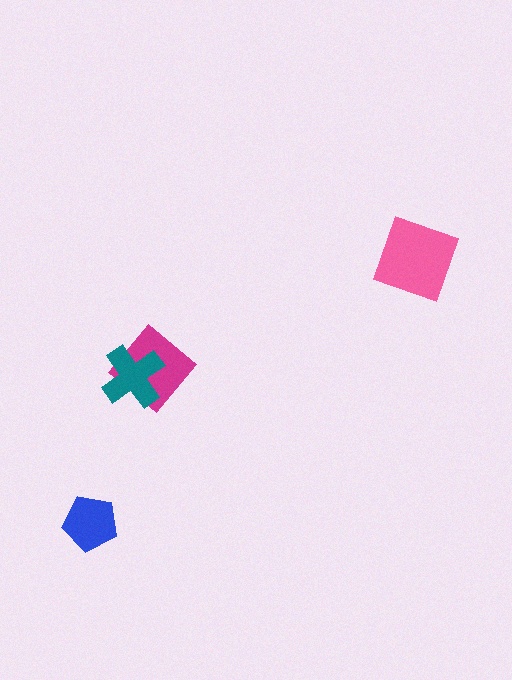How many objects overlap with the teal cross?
1 object overlaps with the teal cross.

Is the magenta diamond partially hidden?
Yes, it is partially covered by another shape.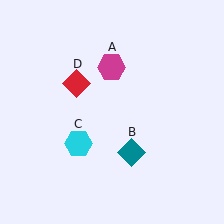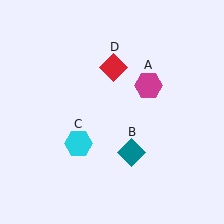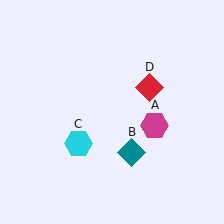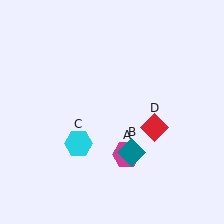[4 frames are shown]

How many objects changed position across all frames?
2 objects changed position: magenta hexagon (object A), red diamond (object D).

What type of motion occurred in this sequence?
The magenta hexagon (object A), red diamond (object D) rotated clockwise around the center of the scene.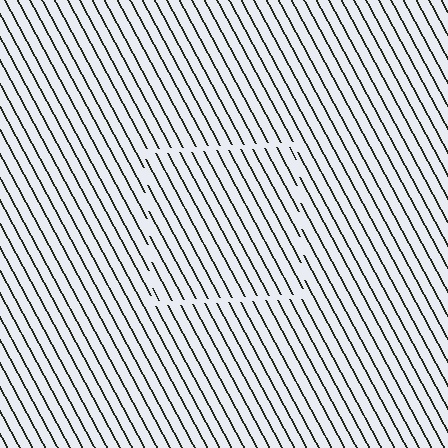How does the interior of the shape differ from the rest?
The interior of the shape contains the same grating, shifted by half a period — the contour is defined by the phase discontinuity where line-ends from the inner and outer gratings abut.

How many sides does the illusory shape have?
4 sides — the line-ends trace a square.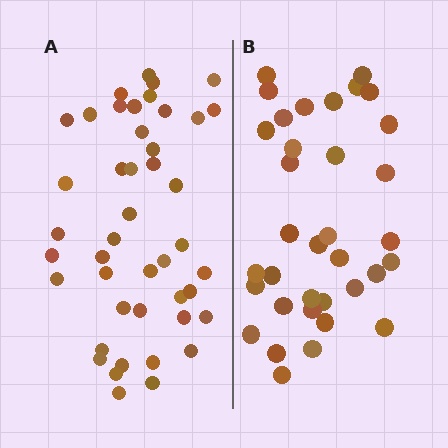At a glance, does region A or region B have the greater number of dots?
Region A (the left region) has more dots.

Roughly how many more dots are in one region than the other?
Region A has roughly 8 or so more dots than region B.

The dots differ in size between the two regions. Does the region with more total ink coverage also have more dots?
No. Region B has more total ink coverage because its dots are larger, but region A actually contains more individual dots. Total area can be misleading — the number of items is what matters here.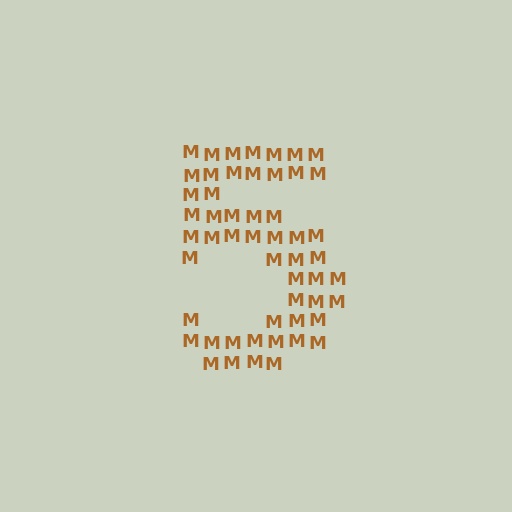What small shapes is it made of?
It is made of small letter M's.